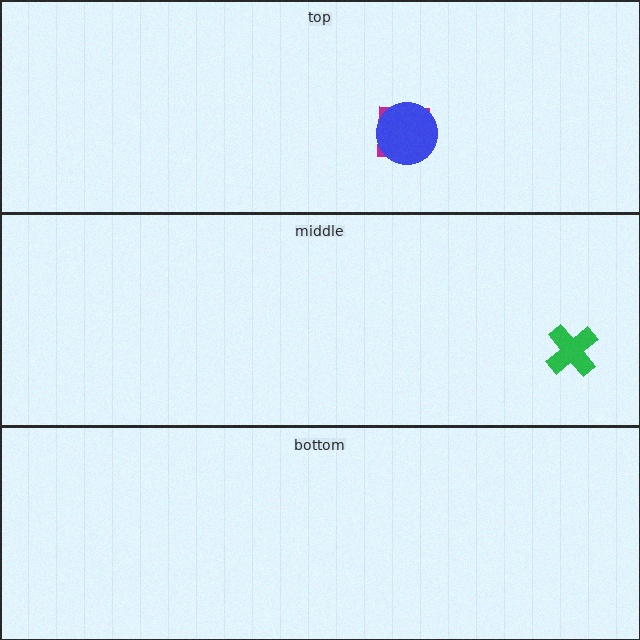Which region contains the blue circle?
The top region.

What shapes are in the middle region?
The green cross.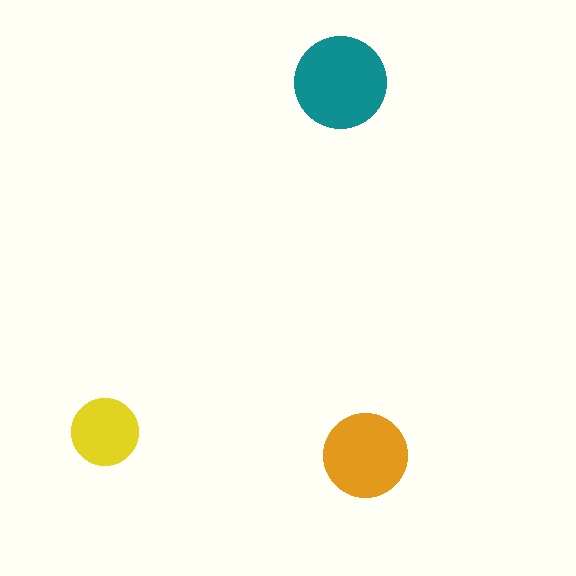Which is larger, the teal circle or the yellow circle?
The teal one.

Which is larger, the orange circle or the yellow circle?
The orange one.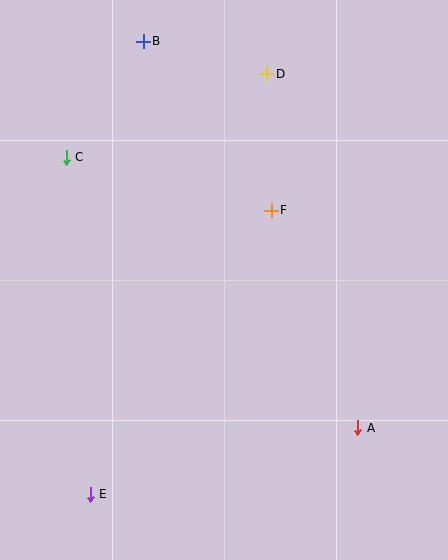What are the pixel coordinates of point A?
Point A is at (358, 428).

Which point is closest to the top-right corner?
Point D is closest to the top-right corner.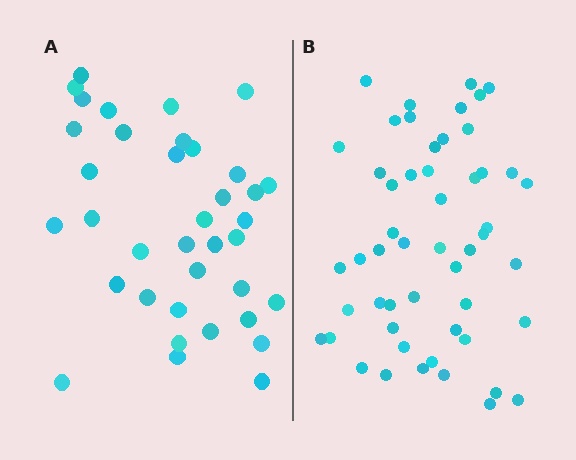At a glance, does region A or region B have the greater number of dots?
Region B (the right region) has more dots.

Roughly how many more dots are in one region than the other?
Region B has approximately 15 more dots than region A.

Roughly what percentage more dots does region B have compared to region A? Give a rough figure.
About 40% more.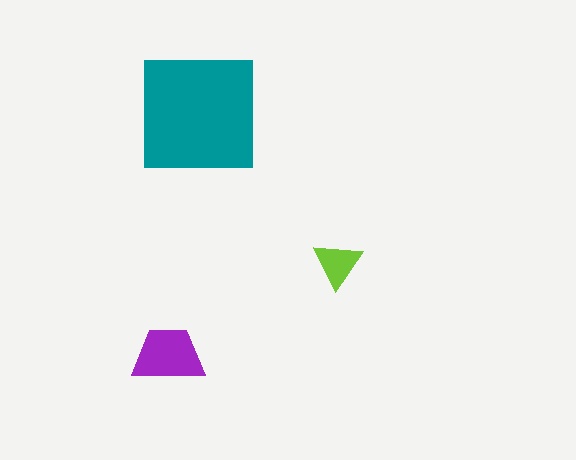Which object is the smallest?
The lime triangle.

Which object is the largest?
The teal square.